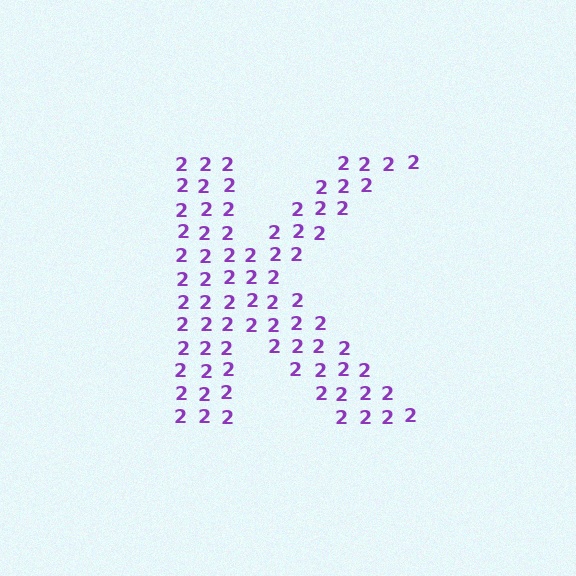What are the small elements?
The small elements are digit 2's.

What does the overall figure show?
The overall figure shows the letter K.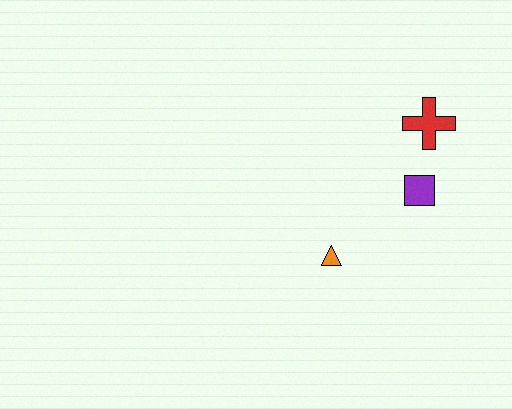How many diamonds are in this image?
There are no diamonds.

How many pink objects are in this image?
There are no pink objects.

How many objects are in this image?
There are 3 objects.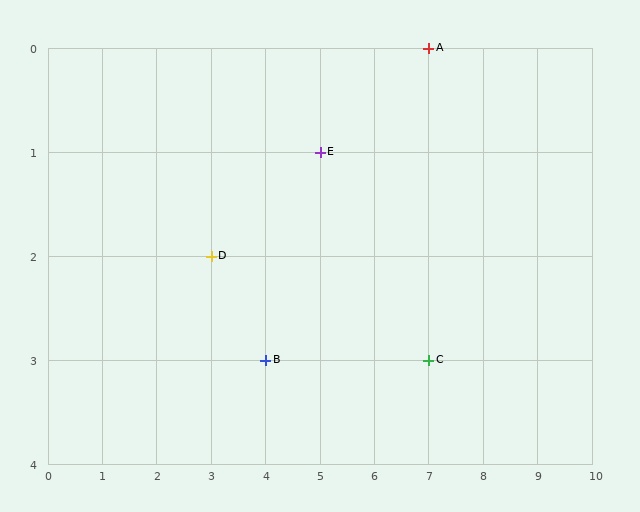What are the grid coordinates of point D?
Point D is at grid coordinates (3, 2).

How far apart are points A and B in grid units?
Points A and B are 3 columns and 3 rows apart (about 4.2 grid units diagonally).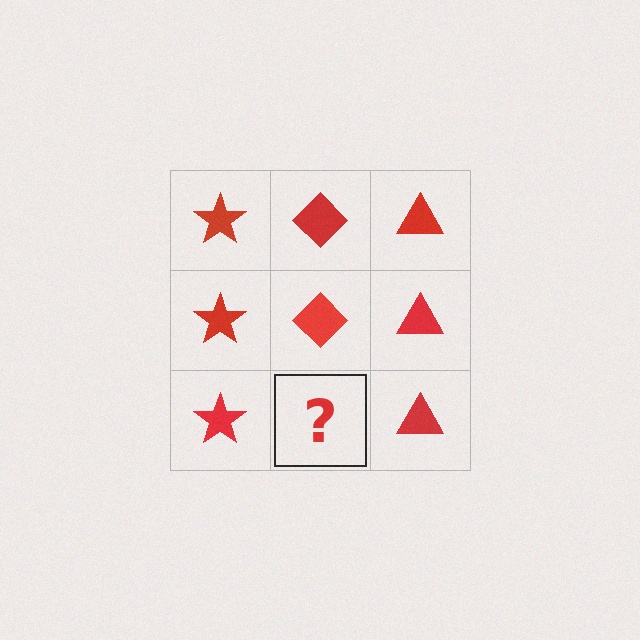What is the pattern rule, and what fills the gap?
The rule is that each column has a consistent shape. The gap should be filled with a red diamond.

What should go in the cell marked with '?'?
The missing cell should contain a red diamond.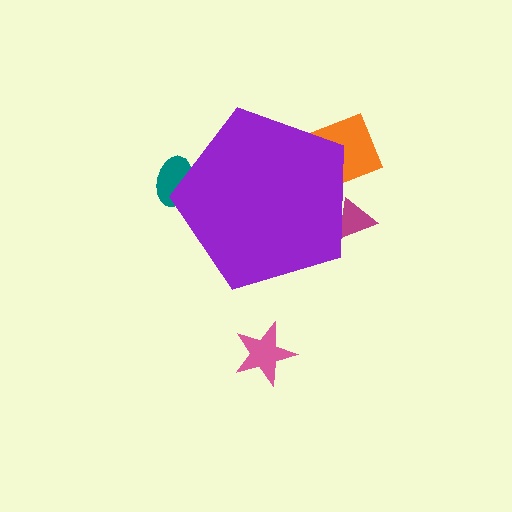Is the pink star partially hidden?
No, the pink star is fully visible.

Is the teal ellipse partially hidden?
Yes, the teal ellipse is partially hidden behind the purple pentagon.